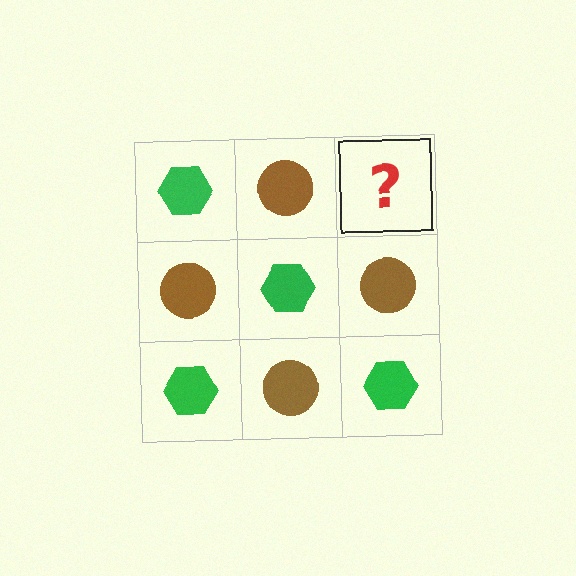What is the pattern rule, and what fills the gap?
The rule is that it alternates green hexagon and brown circle in a checkerboard pattern. The gap should be filled with a green hexagon.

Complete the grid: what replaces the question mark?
The question mark should be replaced with a green hexagon.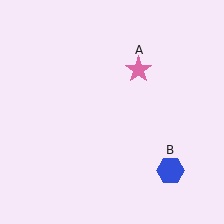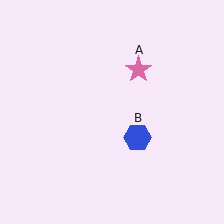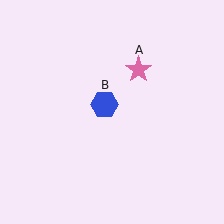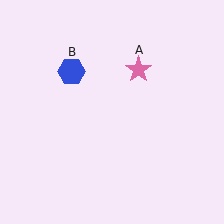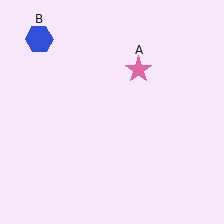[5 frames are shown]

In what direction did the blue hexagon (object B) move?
The blue hexagon (object B) moved up and to the left.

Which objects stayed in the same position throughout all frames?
Pink star (object A) remained stationary.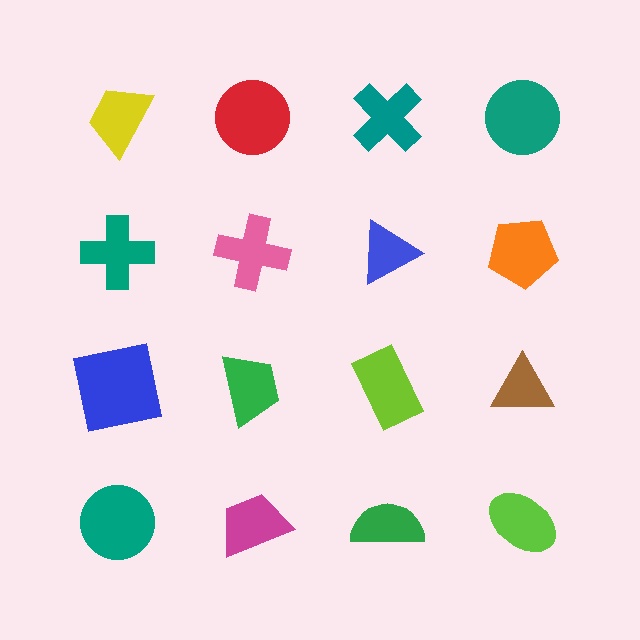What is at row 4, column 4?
A lime ellipse.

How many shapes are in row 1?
4 shapes.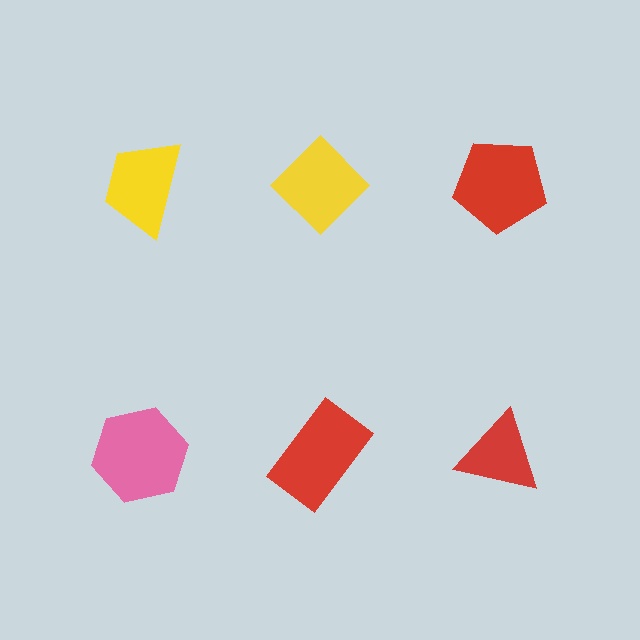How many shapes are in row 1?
3 shapes.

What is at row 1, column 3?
A red pentagon.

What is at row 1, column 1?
A yellow trapezoid.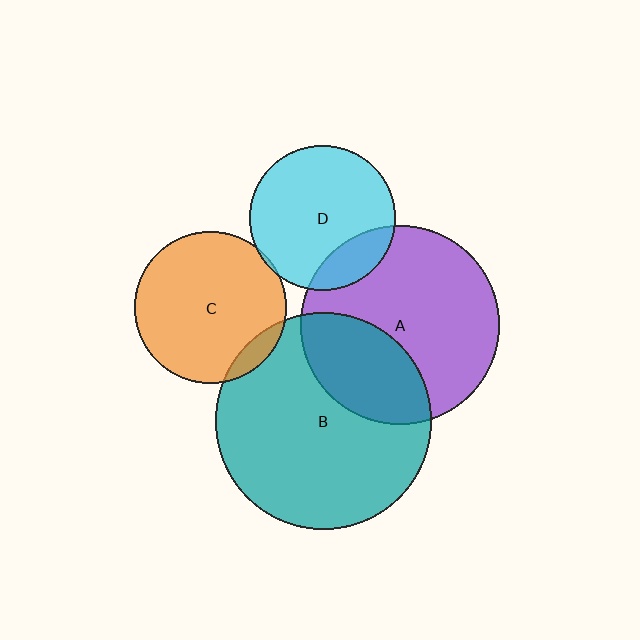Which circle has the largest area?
Circle B (teal).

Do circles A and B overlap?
Yes.